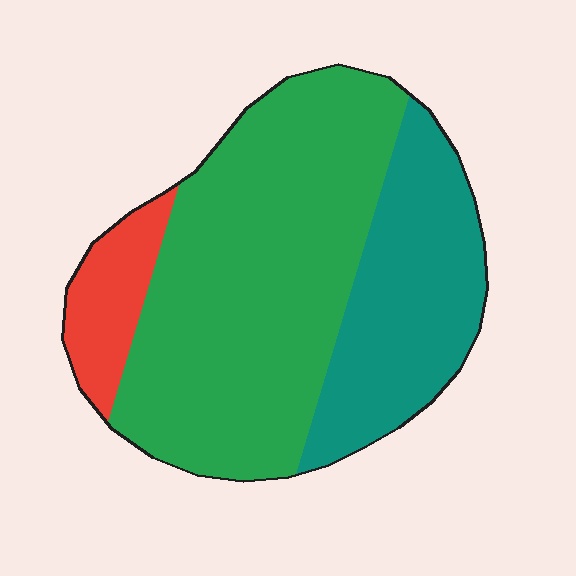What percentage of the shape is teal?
Teal takes up between a quarter and a half of the shape.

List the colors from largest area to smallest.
From largest to smallest: green, teal, red.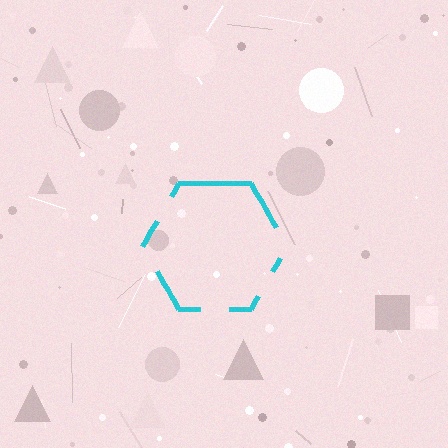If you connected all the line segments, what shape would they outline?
They would outline a hexagon.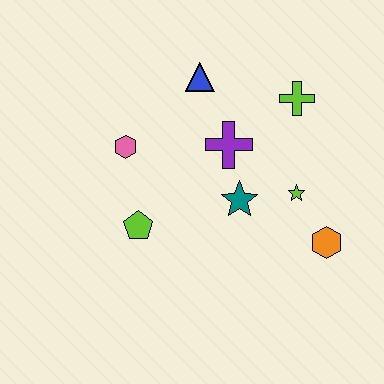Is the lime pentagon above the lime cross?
No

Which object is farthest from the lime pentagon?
The lime cross is farthest from the lime pentagon.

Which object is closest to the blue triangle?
The purple cross is closest to the blue triangle.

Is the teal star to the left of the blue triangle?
No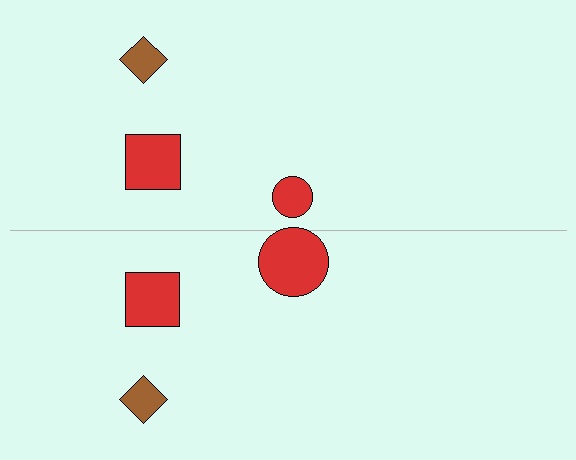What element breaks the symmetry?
The red circle on the bottom side has a different size than its mirror counterpart.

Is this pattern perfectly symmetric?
No, the pattern is not perfectly symmetric. The red circle on the bottom side has a different size than its mirror counterpart.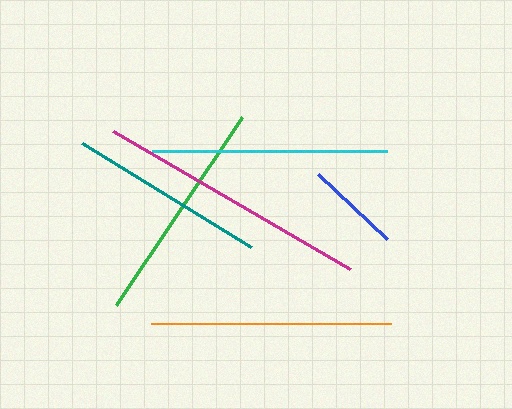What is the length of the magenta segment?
The magenta segment is approximately 274 pixels long.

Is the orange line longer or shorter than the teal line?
The orange line is longer than the teal line.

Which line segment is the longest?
The magenta line is the longest at approximately 274 pixels.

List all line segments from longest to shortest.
From longest to shortest: magenta, orange, cyan, green, teal, blue.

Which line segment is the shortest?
The blue line is the shortest at approximately 94 pixels.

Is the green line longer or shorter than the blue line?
The green line is longer than the blue line.